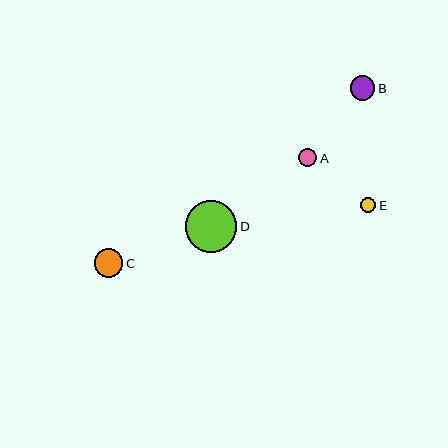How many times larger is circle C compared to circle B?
Circle C is approximately 1.2 times the size of circle B.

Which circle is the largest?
Circle D is the largest with a size of approximately 52 pixels.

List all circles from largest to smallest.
From largest to smallest: D, C, B, A, E.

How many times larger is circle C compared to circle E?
Circle C is approximately 1.9 times the size of circle E.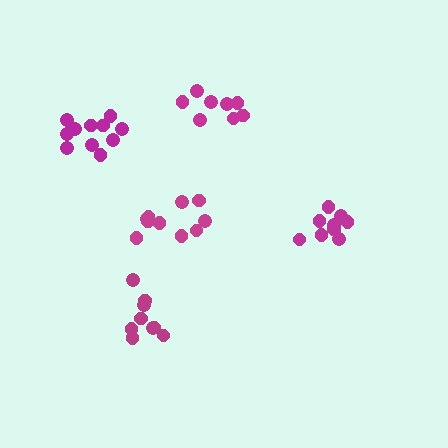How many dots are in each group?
Group 1: 9 dots, Group 2: 10 dots, Group 3: 11 dots, Group 4: 9 dots, Group 5: 8 dots (47 total).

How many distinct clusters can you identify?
There are 5 distinct clusters.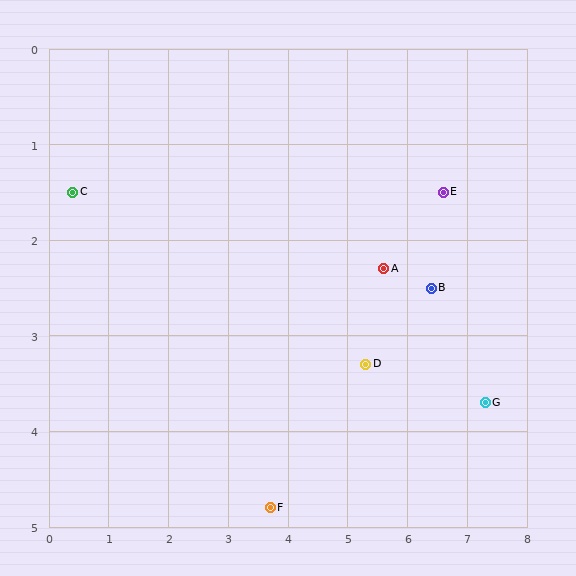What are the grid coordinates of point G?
Point G is at approximately (7.3, 3.7).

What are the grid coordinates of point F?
Point F is at approximately (3.7, 4.8).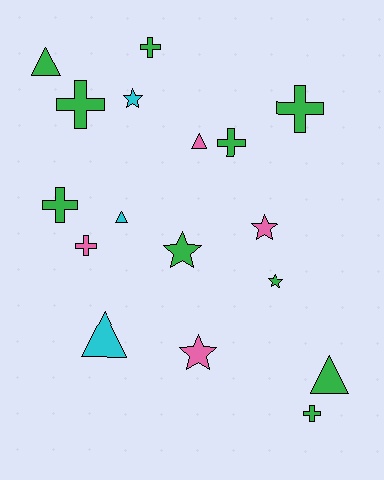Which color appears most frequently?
Green, with 10 objects.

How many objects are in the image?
There are 17 objects.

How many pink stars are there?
There are 2 pink stars.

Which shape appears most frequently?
Cross, with 7 objects.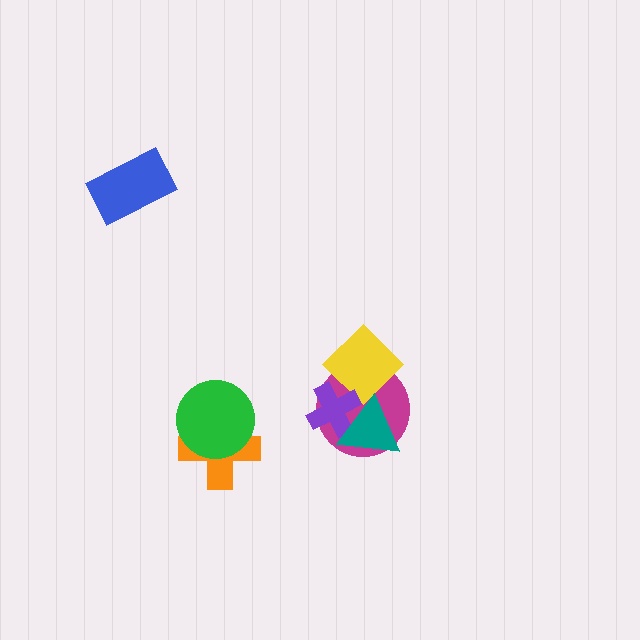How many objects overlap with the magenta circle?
3 objects overlap with the magenta circle.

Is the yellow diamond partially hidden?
Yes, it is partially covered by another shape.